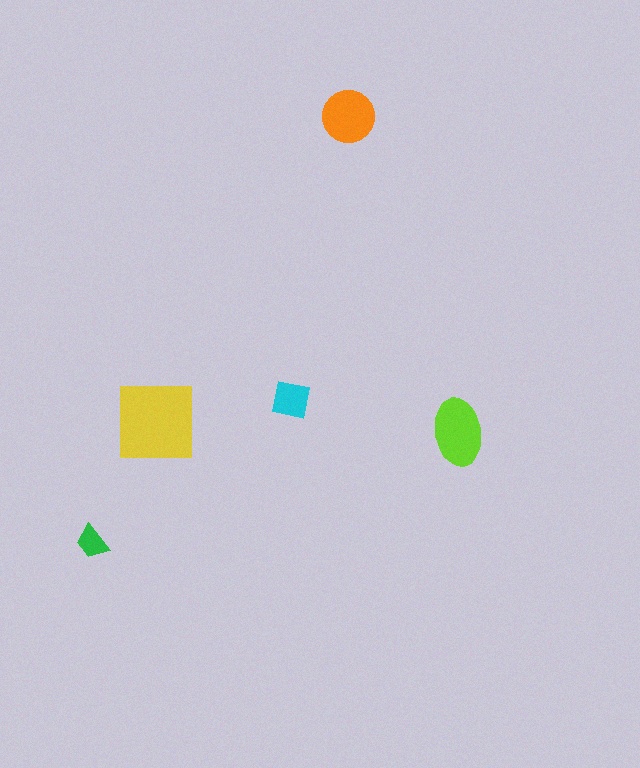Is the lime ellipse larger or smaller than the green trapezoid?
Larger.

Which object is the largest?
The yellow square.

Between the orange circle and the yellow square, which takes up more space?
The yellow square.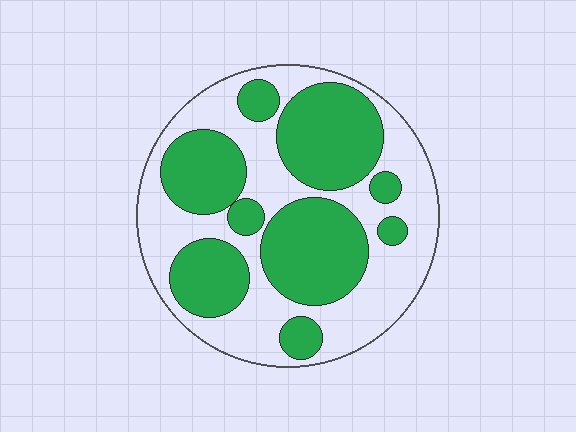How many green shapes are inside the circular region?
9.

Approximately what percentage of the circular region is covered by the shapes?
Approximately 50%.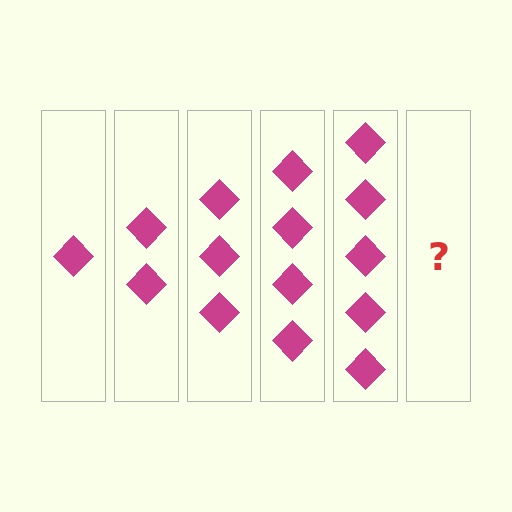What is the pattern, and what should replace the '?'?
The pattern is that each step adds one more diamond. The '?' should be 6 diamonds.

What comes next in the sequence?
The next element should be 6 diamonds.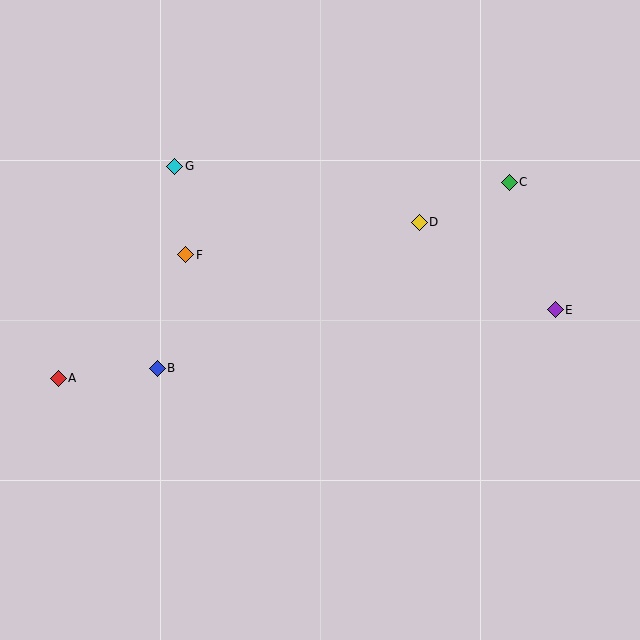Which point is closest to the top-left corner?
Point G is closest to the top-left corner.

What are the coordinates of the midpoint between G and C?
The midpoint between G and C is at (342, 174).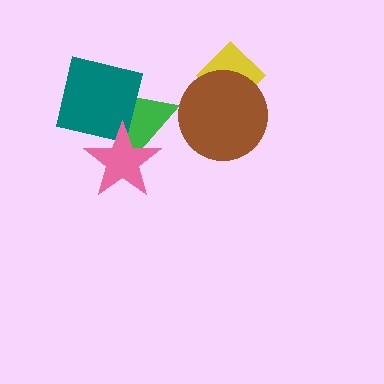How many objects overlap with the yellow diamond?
1 object overlaps with the yellow diamond.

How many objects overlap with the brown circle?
1 object overlaps with the brown circle.